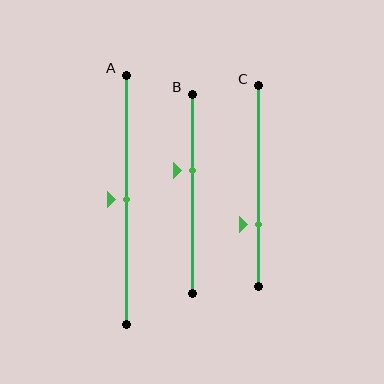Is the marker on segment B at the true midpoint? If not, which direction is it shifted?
No, the marker on segment B is shifted upward by about 12% of the segment length.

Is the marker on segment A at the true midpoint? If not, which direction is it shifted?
Yes, the marker on segment A is at the true midpoint.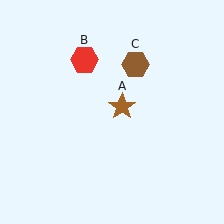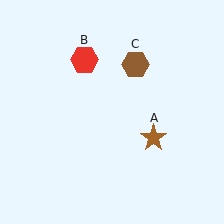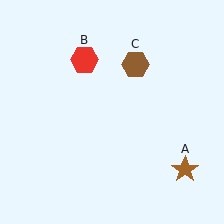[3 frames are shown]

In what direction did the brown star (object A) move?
The brown star (object A) moved down and to the right.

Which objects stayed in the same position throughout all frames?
Red hexagon (object B) and brown hexagon (object C) remained stationary.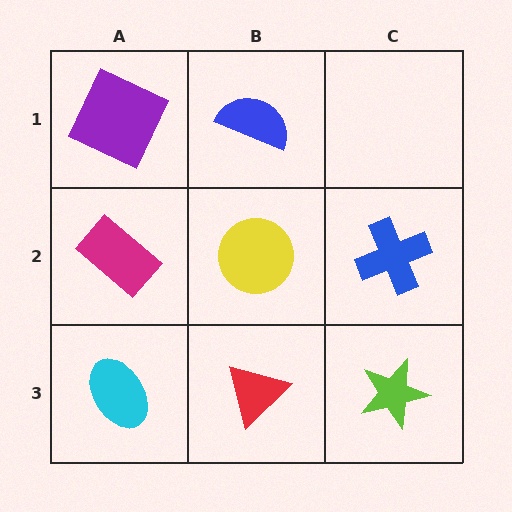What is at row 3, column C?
A lime star.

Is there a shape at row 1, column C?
No, that cell is empty.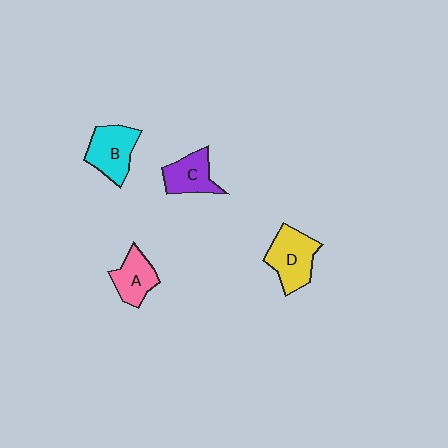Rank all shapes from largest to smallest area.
From largest to smallest: D (yellow), B (cyan), C (purple), A (pink).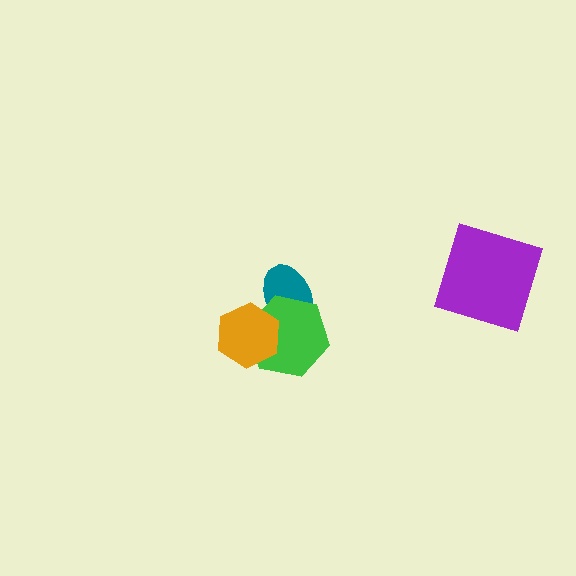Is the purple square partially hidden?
No, no other shape covers it.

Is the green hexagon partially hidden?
Yes, it is partially covered by another shape.